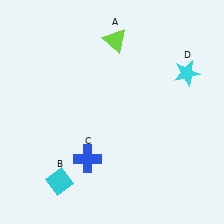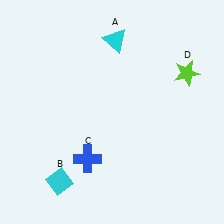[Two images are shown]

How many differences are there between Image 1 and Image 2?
There are 2 differences between the two images.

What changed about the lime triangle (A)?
In Image 1, A is lime. In Image 2, it changed to cyan.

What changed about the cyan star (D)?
In Image 1, D is cyan. In Image 2, it changed to lime.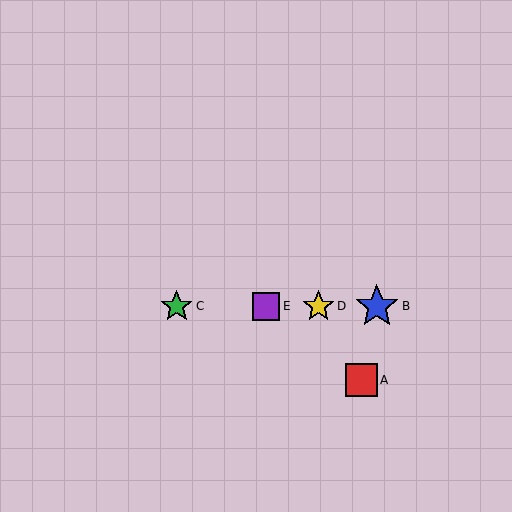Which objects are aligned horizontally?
Objects B, C, D, E are aligned horizontally.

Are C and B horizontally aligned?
Yes, both are at y≈306.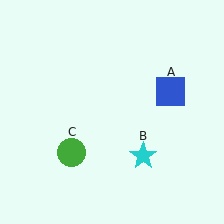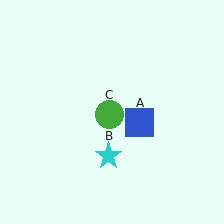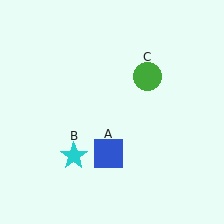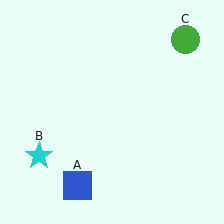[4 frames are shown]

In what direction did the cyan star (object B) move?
The cyan star (object B) moved left.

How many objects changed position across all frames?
3 objects changed position: blue square (object A), cyan star (object B), green circle (object C).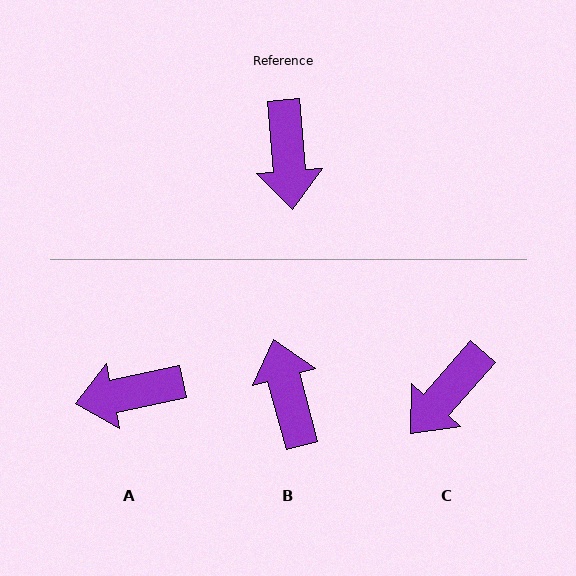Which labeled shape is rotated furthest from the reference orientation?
B, about 170 degrees away.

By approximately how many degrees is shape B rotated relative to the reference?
Approximately 170 degrees clockwise.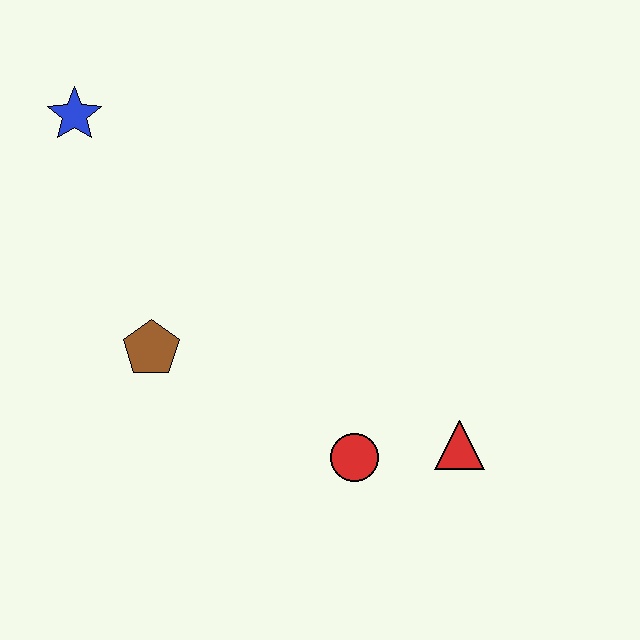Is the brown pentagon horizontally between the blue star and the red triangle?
Yes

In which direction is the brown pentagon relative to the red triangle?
The brown pentagon is to the left of the red triangle.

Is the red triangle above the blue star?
No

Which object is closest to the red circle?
The red triangle is closest to the red circle.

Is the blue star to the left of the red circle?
Yes